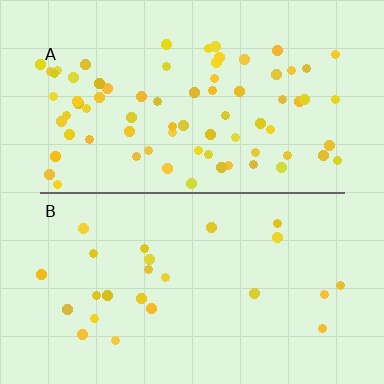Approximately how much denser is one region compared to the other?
Approximately 3.1× — region A over region B.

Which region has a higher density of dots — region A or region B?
A (the top).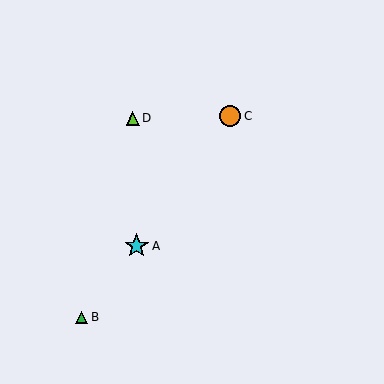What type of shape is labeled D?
Shape D is a lime triangle.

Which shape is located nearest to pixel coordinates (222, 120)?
The orange circle (labeled C) at (230, 116) is nearest to that location.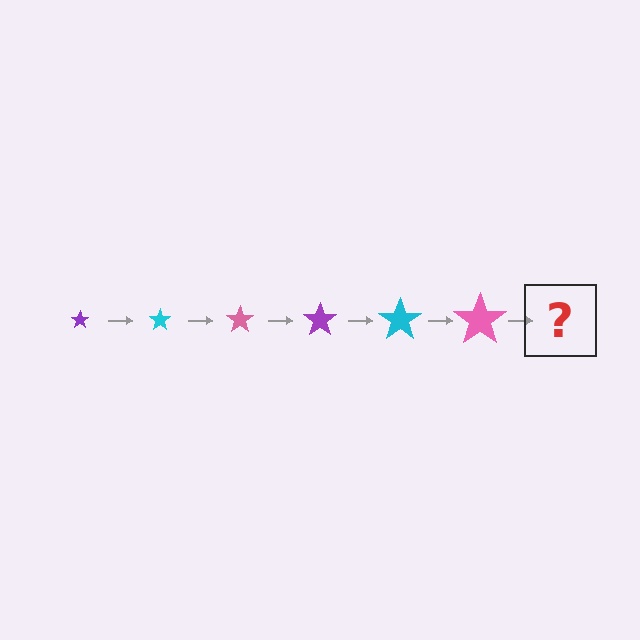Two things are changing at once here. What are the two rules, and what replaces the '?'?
The two rules are that the star grows larger each step and the color cycles through purple, cyan, and pink. The '?' should be a purple star, larger than the previous one.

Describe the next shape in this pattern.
It should be a purple star, larger than the previous one.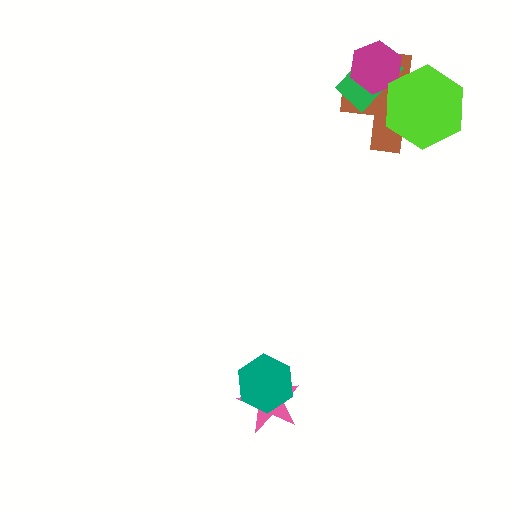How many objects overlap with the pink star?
1 object overlaps with the pink star.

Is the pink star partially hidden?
Yes, it is partially covered by another shape.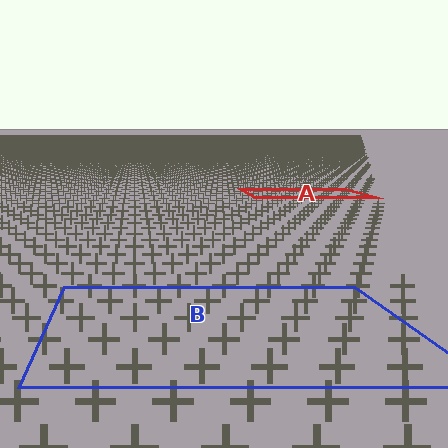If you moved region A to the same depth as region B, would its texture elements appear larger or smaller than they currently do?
They would appear larger. At a closer depth, the same texture elements are projected at a bigger on-screen size.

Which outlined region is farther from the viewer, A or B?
Region A is farther from the viewer — the texture elements inside it appear smaller and more densely packed.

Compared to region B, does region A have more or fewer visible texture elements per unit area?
Region A has more texture elements per unit area — they are packed more densely because it is farther away.